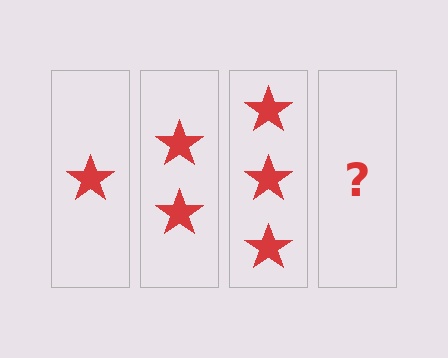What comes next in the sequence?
The next element should be 4 stars.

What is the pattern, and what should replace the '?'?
The pattern is that each step adds one more star. The '?' should be 4 stars.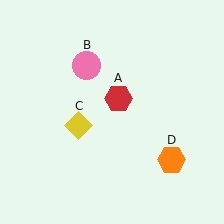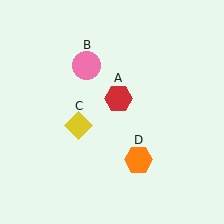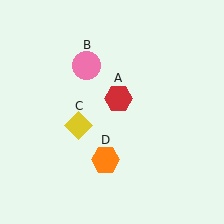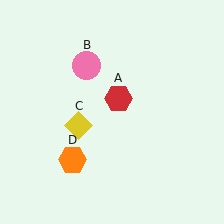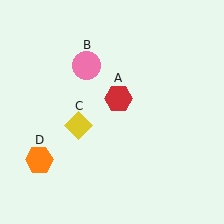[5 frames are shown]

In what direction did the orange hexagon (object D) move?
The orange hexagon (object D) moved left.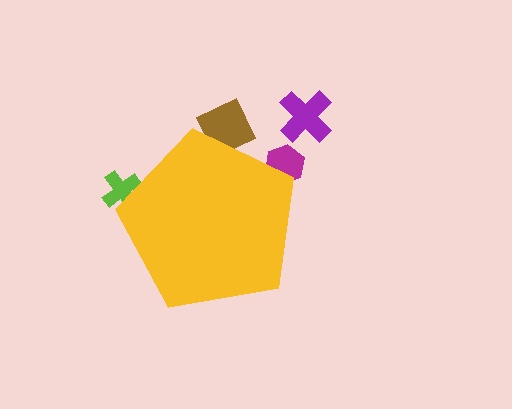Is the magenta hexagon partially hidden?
Yes, the magenta hexagon is partially hidden behind the yellow pentagon.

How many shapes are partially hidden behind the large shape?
3 shapes are partially hidden.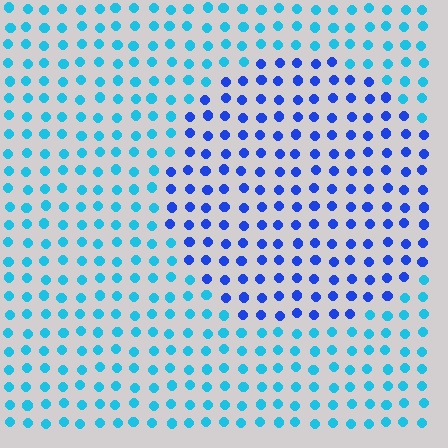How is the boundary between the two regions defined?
The boundary is defined purely by a slight shift in hue (about 39 degrees). Spacing, size, and orientation are identical on both sides.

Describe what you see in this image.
The image is filled with small cyan elements in a uniform arrangement. A circle-shaped region is visible where the elements are tinted to a slightly different hue, forming a subtle color boundary.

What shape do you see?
I see a circle.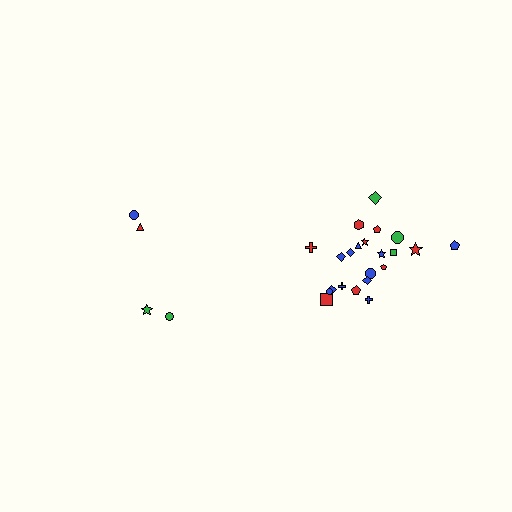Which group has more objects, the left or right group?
The right group.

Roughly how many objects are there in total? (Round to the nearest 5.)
Roughly 25 objects in total.